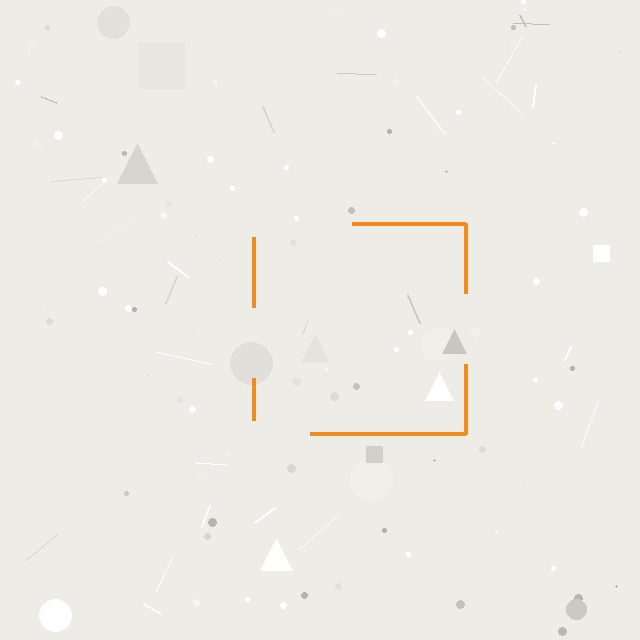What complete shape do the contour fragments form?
The contour fragments form a square.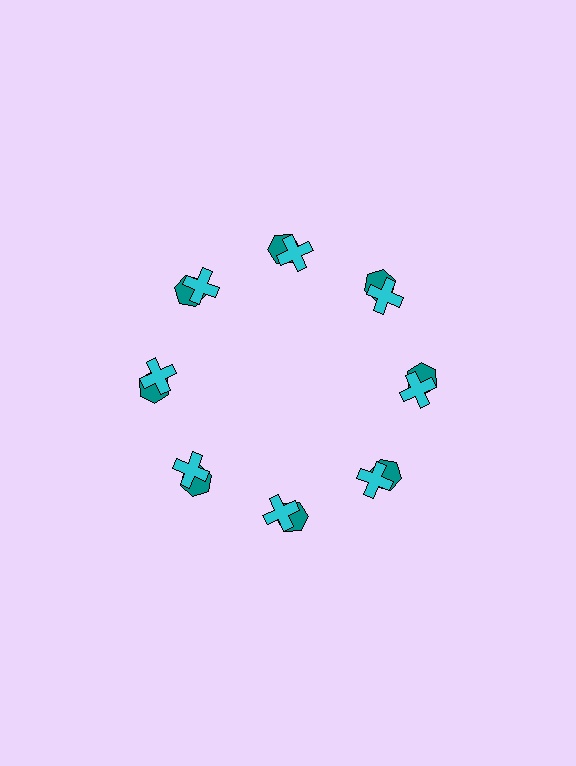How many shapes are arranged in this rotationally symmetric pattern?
There are 16 shapes, arranged in 8 groups of 2.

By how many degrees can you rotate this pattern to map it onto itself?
The pattern maps onto itself every 45 degrees of rotation.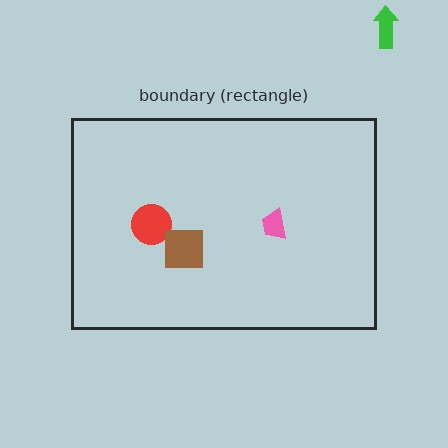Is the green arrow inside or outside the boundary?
Outside.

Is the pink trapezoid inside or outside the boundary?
Inside.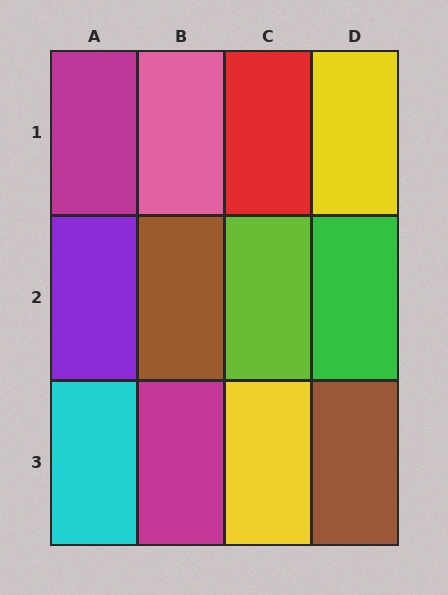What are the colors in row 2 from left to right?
Purple, brown, lime, green.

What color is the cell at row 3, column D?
Brown.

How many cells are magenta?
2 cells are magenta.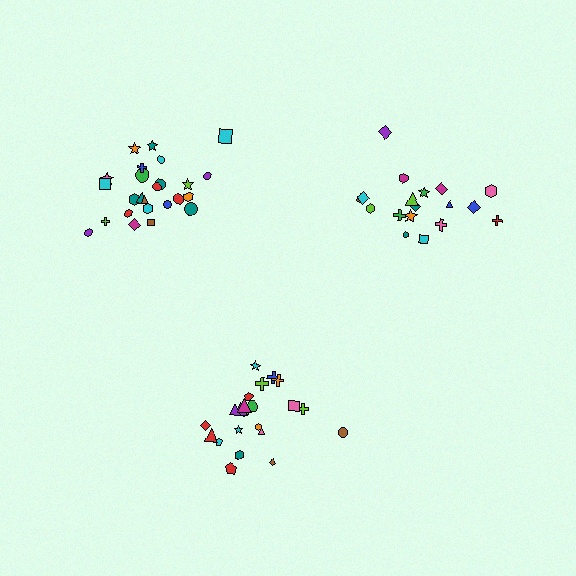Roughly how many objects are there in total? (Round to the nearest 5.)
Roughly 65 objects in total.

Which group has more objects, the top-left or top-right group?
The top-left group.